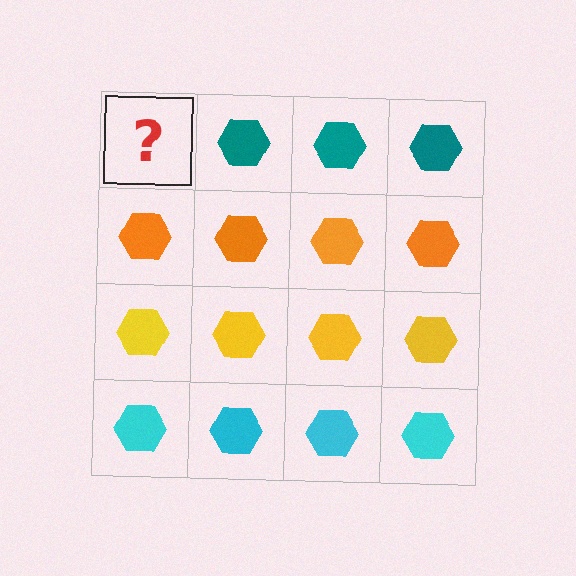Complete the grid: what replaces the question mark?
The question mark should be replaced with a teal hexagon.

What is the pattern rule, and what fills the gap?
The rule is that each row has a consistent color. The gap should be filled with a teal hexagon.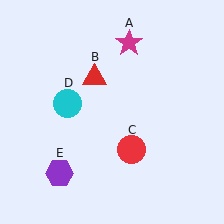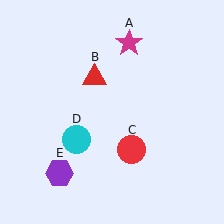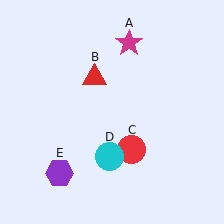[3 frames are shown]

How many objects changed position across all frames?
1 object changed position: cyan circle (object D).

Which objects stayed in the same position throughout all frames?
Magenta star (object A) and red triangle (object B) and red circle (object C) and purple hexagon (object E) remained stationary.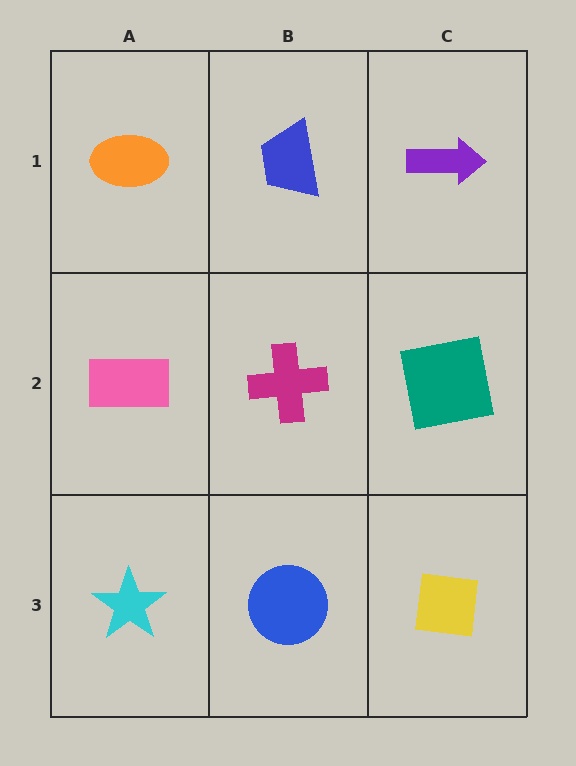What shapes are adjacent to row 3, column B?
A magenta cross (row 2, column B), a cyan star (row 3, column A), a yellow square (row 3, column C).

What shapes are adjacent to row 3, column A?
A pink rectangle (row 2, column A), a blue circle (row 3, column B).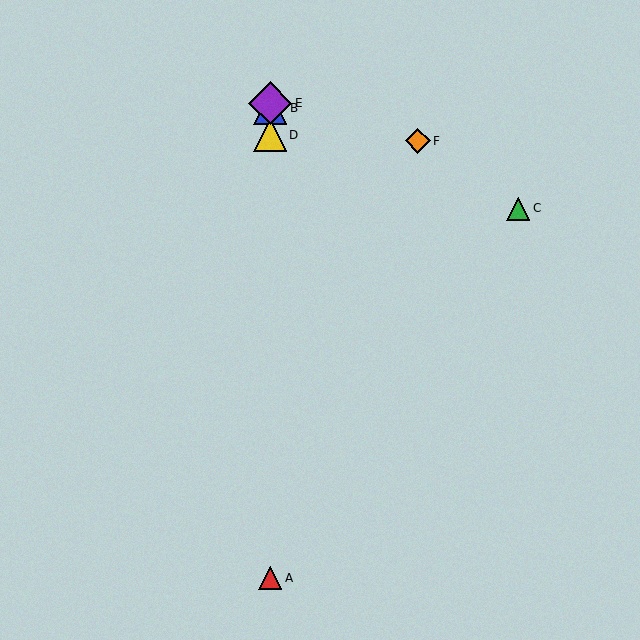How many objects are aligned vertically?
4 objects (A, B, D, E) are aligned vertically.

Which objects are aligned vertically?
Objects A, B, D, E are aligned vertically.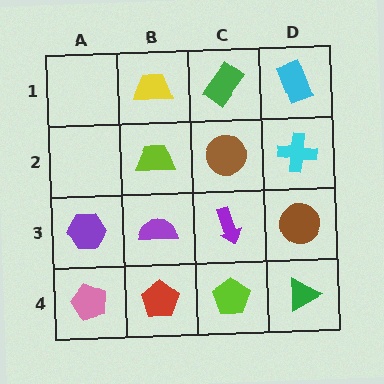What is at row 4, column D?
A green triangle.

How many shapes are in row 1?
3 shapes.